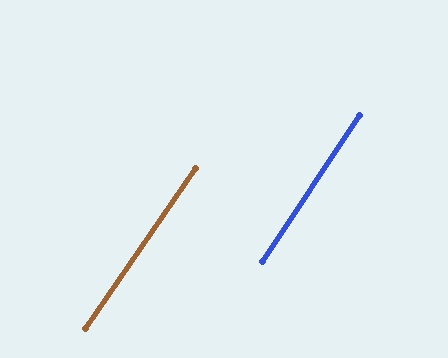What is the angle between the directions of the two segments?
Approximately 1 degree.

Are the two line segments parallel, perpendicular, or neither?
Parallel — their directions differ by only 0.8°.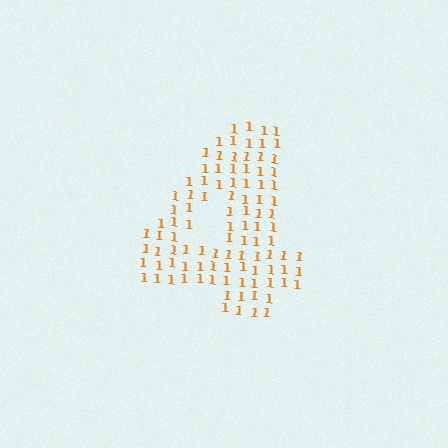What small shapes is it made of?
It is made of small digit 1's.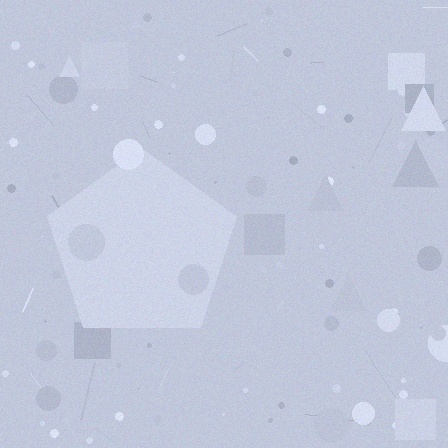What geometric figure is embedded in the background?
A pentagon is embedded in the background.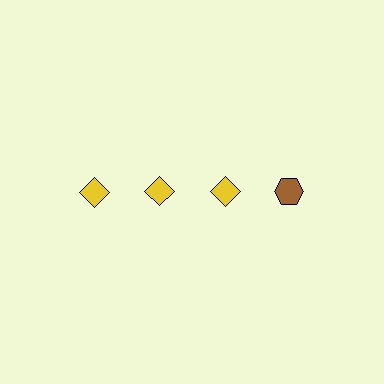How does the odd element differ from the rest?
It differs in both color (brown instead of yellow) and shape (hexagon instead of diamond).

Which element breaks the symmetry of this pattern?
The brown hexagon in the top row, second from right column breaks the symmetry. All other shapes are yellow diamonds.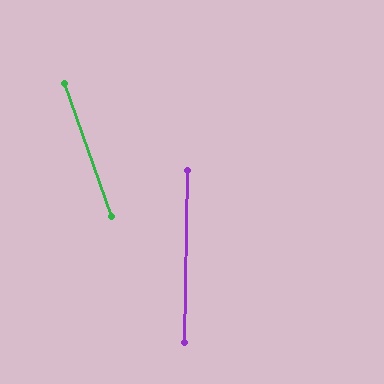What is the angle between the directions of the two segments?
Approximately 20 degrees.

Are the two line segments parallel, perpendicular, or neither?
Neither parallel nor perpendicular — they differ by about 20°.